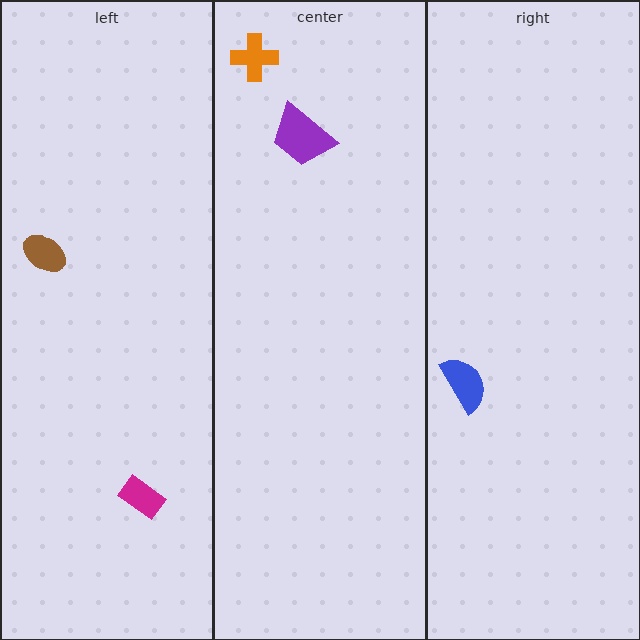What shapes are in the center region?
The purple trapezoid, the orange cross.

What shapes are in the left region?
The brown ellipse, the magenta rectangle.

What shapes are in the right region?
The blue semicircle.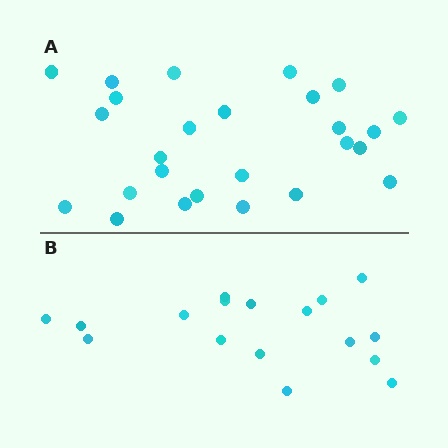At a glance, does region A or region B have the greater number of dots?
Region A (the top region) has more dots.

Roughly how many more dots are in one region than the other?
Region A has roughly 8 or so more dots than region B.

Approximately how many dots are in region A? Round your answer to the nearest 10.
About 30 dots. (The exact count is 26, which rounds to 30.)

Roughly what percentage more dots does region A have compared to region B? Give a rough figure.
About 55% more.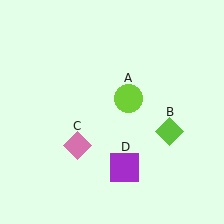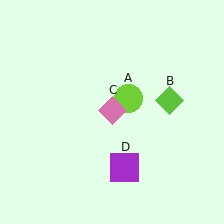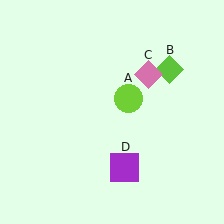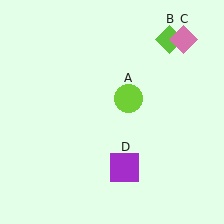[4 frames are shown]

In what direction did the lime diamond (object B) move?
The lime diamond (object B) moved up.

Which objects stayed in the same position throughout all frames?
Lime circle (object A) and purple square (object D) remained stationary.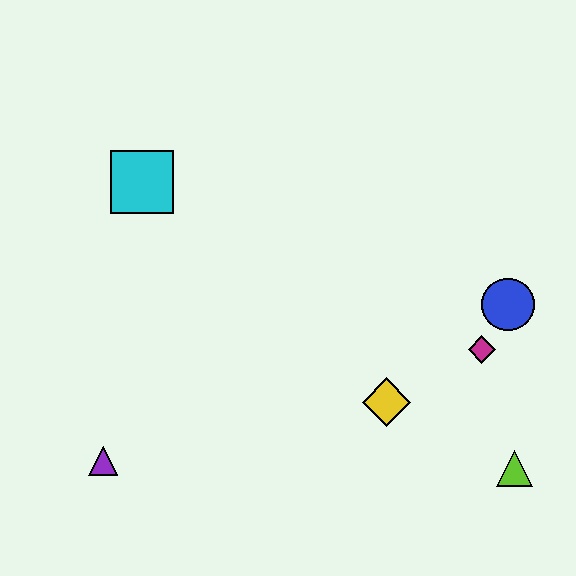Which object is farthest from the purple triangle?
The blue circle is farthest from the purple triangle.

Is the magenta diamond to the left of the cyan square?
No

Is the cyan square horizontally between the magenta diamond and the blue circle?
No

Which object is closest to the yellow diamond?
The magenta diamond is closest to the yellow diamond.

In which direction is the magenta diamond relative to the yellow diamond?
The magenta diamond is to the right of the yellow diamond.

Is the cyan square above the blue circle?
Yes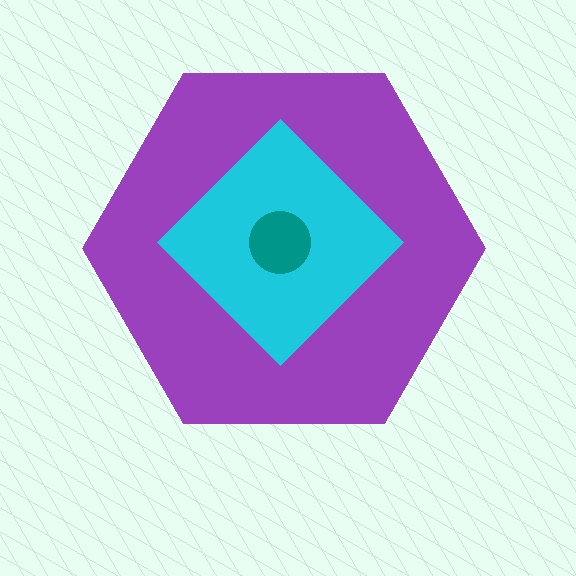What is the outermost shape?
The purple hexagon.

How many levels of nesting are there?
3.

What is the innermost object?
The teal circle.